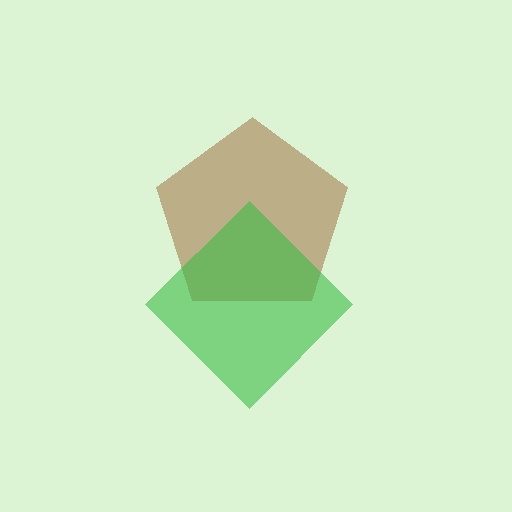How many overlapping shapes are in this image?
There are 2 overlapping shapes in the image.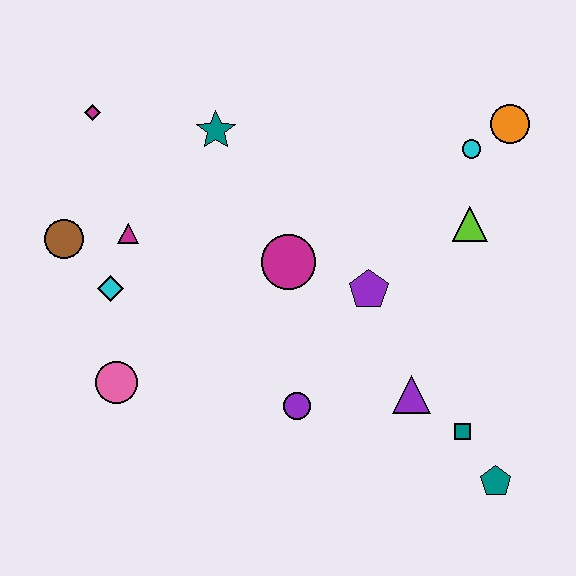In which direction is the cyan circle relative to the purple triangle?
The cyan circle is above the purple triangle.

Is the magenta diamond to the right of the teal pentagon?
No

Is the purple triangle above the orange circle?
No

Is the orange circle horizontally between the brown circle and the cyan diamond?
No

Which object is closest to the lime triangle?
The cyan circle is closest to the lime triangle.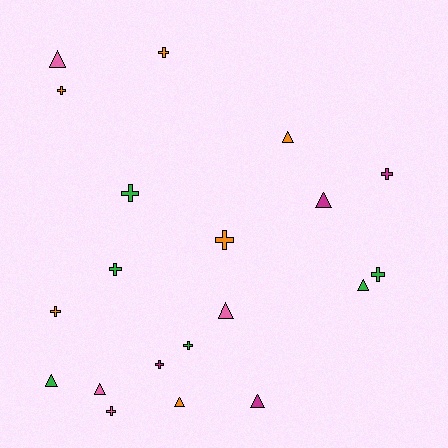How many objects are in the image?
There are 20 objects.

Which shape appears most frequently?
Cross, with 11 objects.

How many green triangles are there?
There are 2 green triangles.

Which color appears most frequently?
Orange, with 6 objects.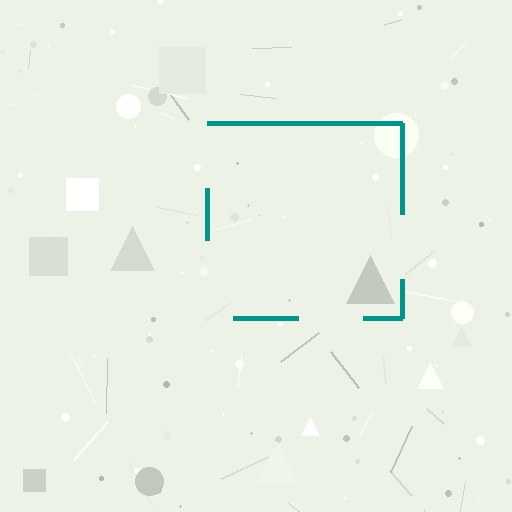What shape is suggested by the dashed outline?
The dashed outline suggests a square.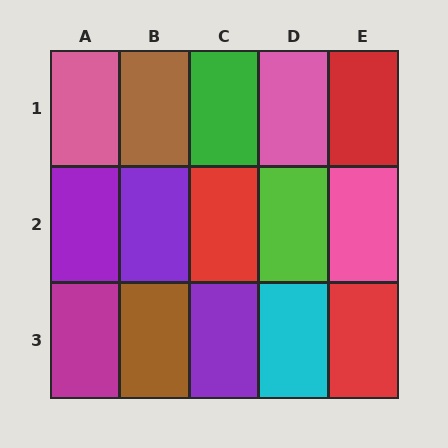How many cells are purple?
3 cells are purple.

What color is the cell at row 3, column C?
Purple.